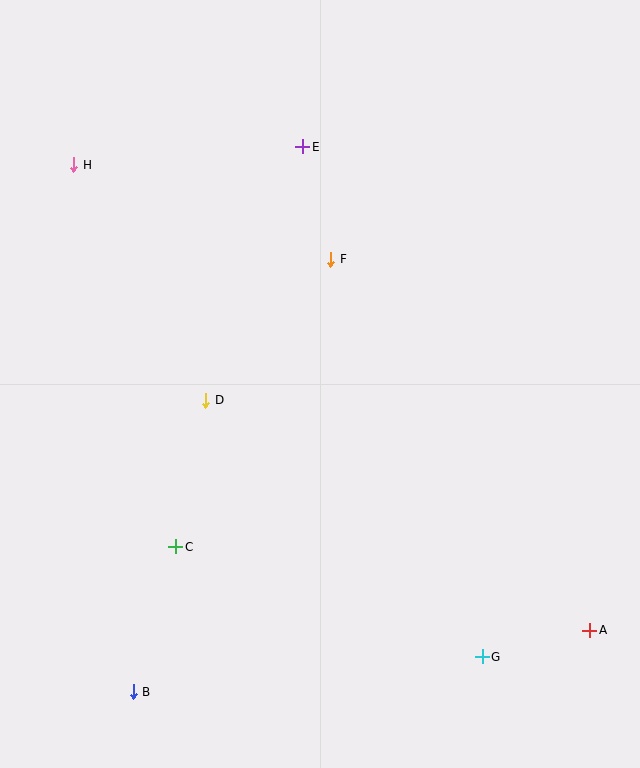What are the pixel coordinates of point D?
Point D is at (206, 400).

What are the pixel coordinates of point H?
Point H is at (74, 165).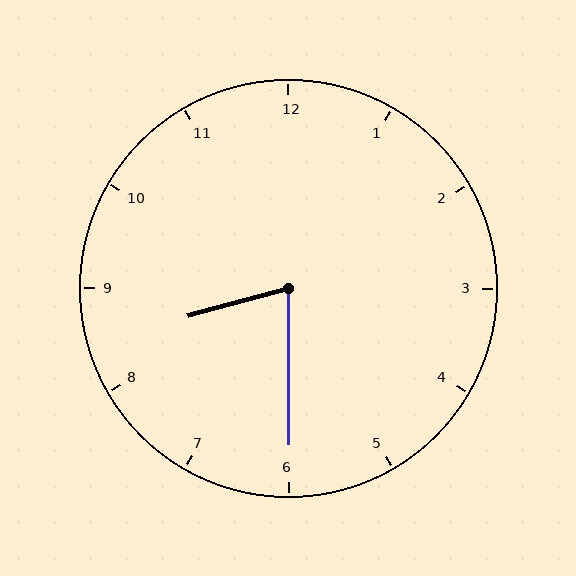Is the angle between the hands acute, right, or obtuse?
It is acute.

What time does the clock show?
8:30.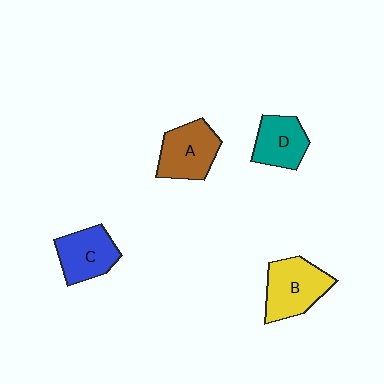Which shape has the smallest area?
Shape D (teal).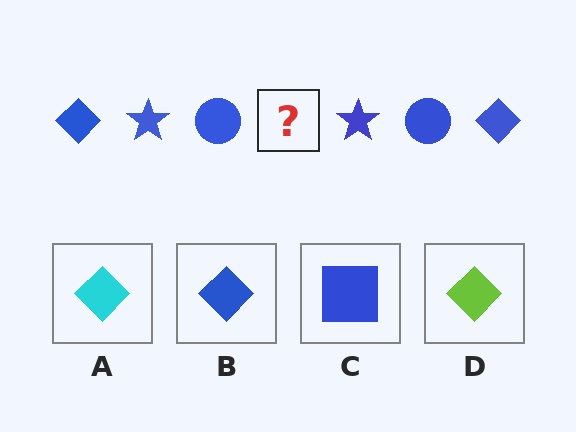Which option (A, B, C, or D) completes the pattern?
B.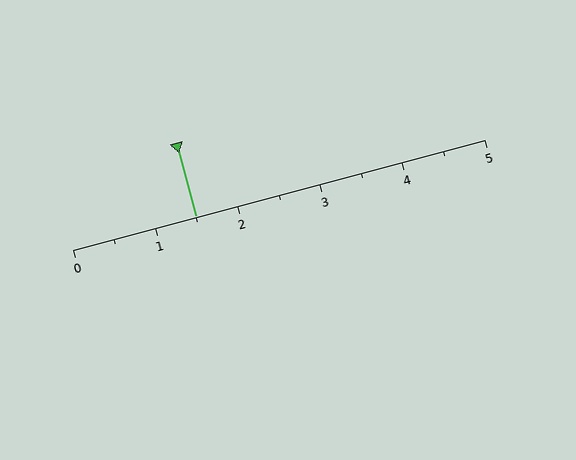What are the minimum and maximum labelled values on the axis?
The axis runs from 0 to 5.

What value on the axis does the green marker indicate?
The marker indicates approximately 1.5.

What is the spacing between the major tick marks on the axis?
The major ticks are spaced 1 apart.